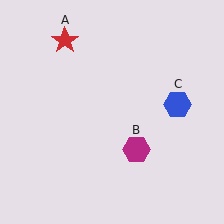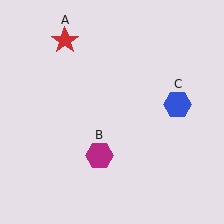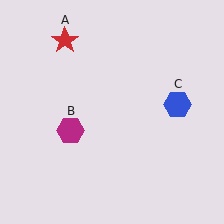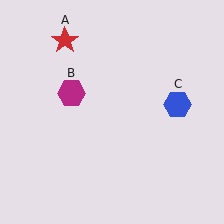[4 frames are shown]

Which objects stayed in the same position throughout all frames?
Red star (object A) and blue hexagon (object C) remained stationary.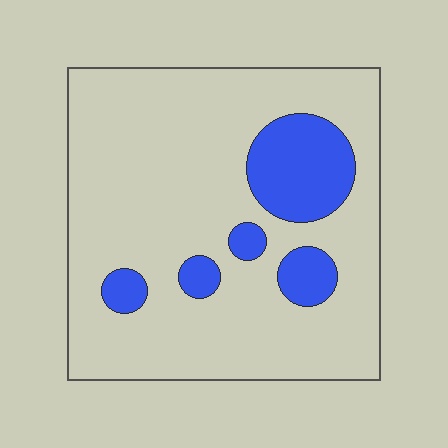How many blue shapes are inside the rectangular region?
5.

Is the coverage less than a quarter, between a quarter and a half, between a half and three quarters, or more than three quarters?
Less than a quarter.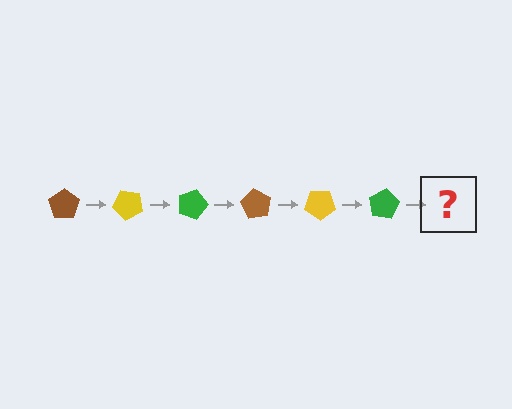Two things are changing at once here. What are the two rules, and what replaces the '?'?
The two rules are that it rotates 45 degrees each step and the color cycles through brown, yellow, and green. The '?' should be a brown pentagon, rotated 270 degrees from the start.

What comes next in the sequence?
The next element should be a brown pentagon, rotated 270 degrees from the start.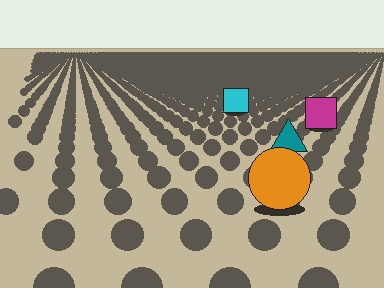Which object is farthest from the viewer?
The cyan square is farthest from the viewer. It appears smaller and the ground texture around it is denser.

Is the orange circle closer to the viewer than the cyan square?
Yes. The orange circle is closer — you can tell from the texture gradient: the ground texture is coarser near it.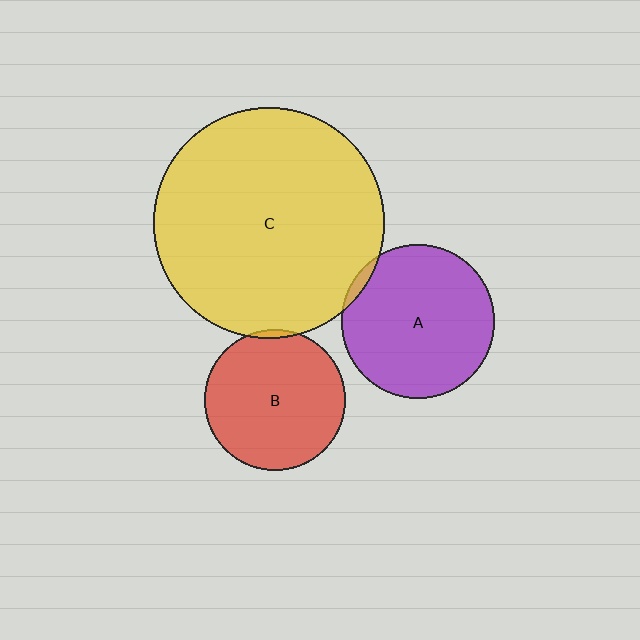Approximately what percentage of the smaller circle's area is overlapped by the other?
Approximately 5%.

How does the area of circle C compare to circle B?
Approximately 2.7 times.